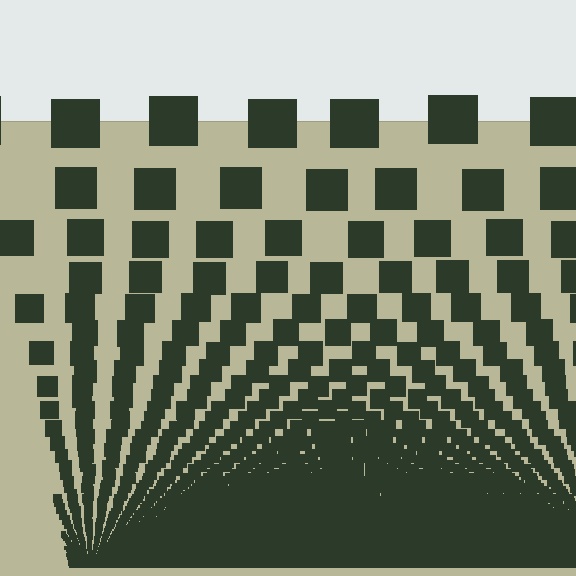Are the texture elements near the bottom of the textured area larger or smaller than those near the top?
Smaller. The gradient is inverted — elements near the bottom are smaller and denser.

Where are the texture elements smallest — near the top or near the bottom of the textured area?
Near the bottom.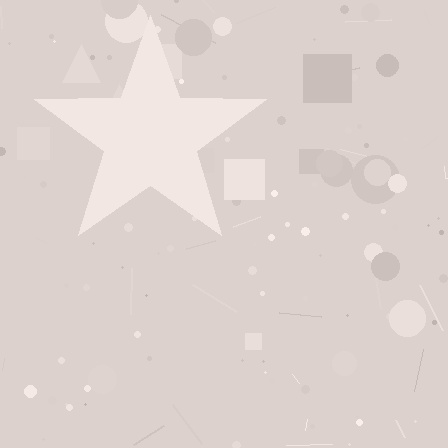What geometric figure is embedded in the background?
A star is embedded in the background.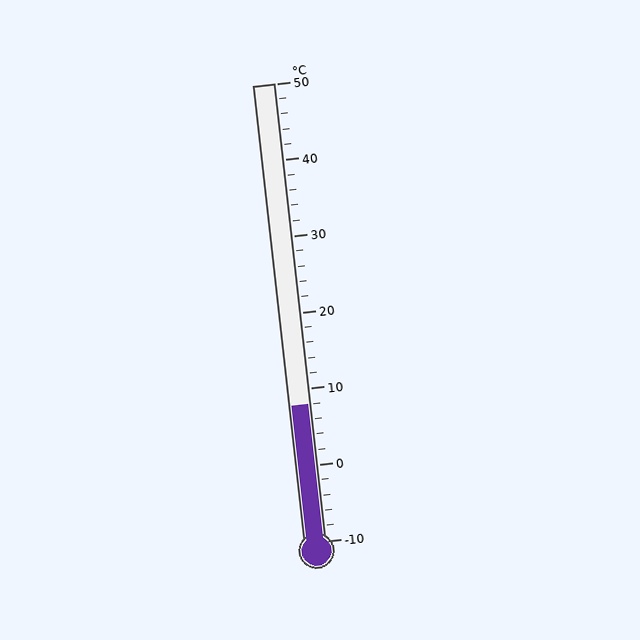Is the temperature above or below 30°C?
The temperature is below 30°C.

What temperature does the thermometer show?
The thermometer shows approximately 8°C.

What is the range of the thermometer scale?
The thermometer scale ranges from -10°C to 50°C.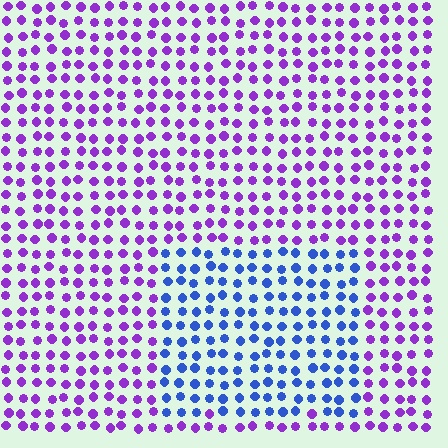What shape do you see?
I see a rectangle.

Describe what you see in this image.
The image is filled with small purple elements in a uniform arrangement. A rectangle-shaped region is visible where the elements are tinted to a slightly different hue, forming a subtle color boundary.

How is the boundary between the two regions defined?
The boundary is defined purely by a slight shift in hue (about 53 degrees). Spacing, size, and orientation are identical on both sides.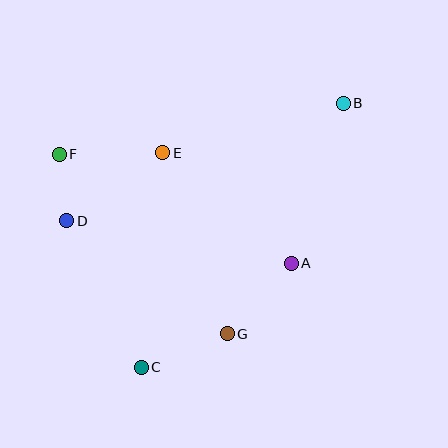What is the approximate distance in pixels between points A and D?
The distance between A and D is approximately 228 pixels.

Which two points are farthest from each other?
Points B and C are farthest from each other.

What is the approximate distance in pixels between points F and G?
The distance between F and G is approximately 246 pixels.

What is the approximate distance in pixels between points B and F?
The distance between B and F is approximately 289 pixels.